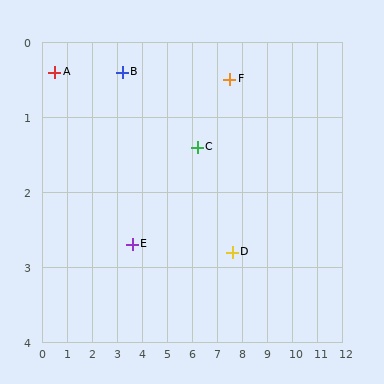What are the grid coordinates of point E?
Point E is at approximately (3.6, 2.7).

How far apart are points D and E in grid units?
Points D and E are about 4.0 grid units apart.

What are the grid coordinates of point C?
Point C is at approximately (6.2, 1.4).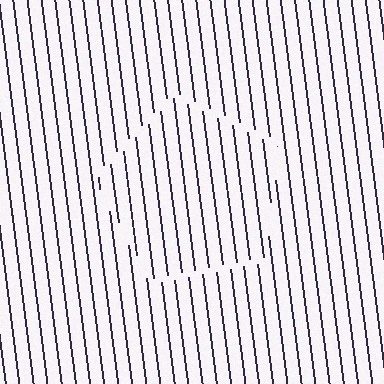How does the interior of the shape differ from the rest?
The interior of the shape contains the same grating, shifted by half a period — the contour is defined by the phase discontinuity where line-ends from the inner and outer gratings abut.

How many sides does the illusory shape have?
5 sides — the line-ends trace a pentagon.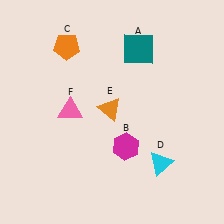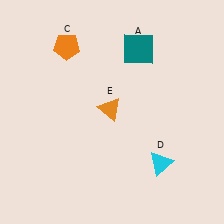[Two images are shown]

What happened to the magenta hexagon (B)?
The magenta hexagon (B) was removed in Image 2. It was in the bottom-right area of Image 1.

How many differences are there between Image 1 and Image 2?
There are 2 differences between the two images.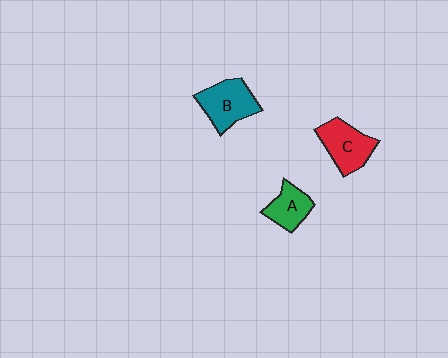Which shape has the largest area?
Shape B (teal).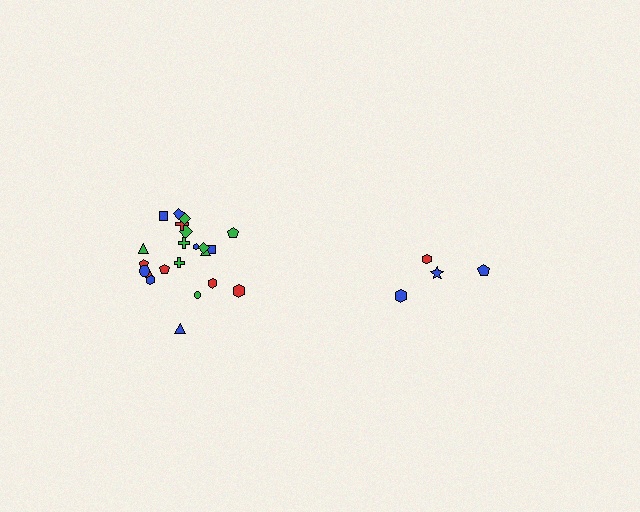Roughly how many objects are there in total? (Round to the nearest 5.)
Roughly 25 objects in total.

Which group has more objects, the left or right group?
The left group.